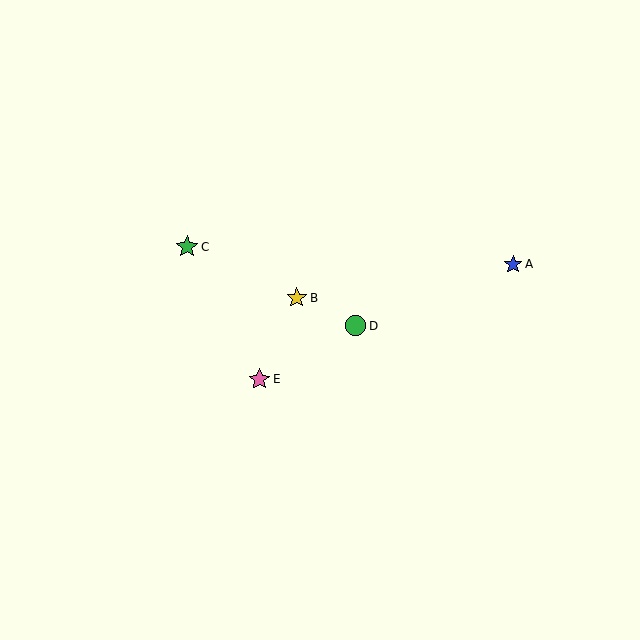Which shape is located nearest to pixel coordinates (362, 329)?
The green circle (labeled D) at (356, 326) is nearest to that location.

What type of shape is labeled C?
Shape C is a green star.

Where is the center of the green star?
The center of the green star is at (187, 247).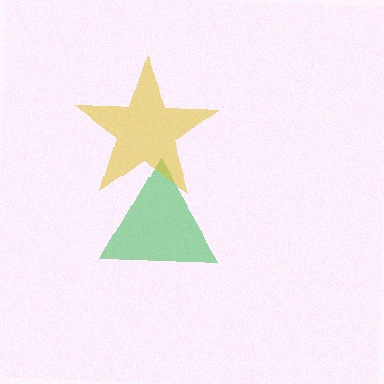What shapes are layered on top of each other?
The layered shapes are: a green triangle, a yellow star.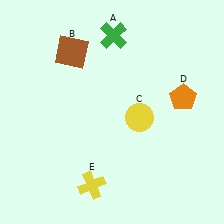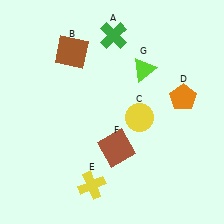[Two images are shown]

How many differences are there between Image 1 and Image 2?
There are 2 differences between the two images.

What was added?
A brown square (F), a lime triangle (G) were added in Image 2.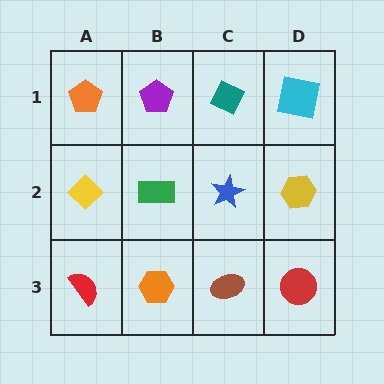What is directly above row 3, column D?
A yellow hexagon.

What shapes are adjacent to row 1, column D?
A yellow hexagon (row 2, column D), a teal diamond (row 1, column C).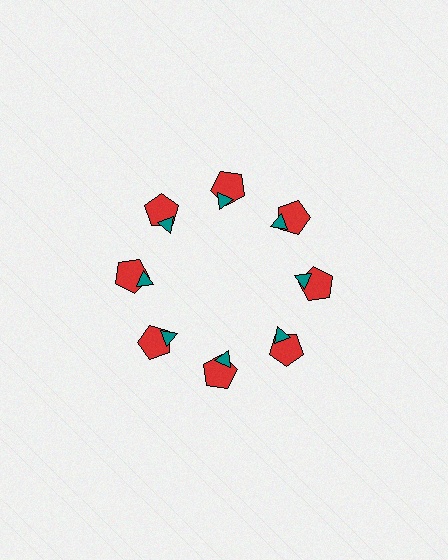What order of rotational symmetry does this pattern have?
This pattern has 8-fold rotational symmetry.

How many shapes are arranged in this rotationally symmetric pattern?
There are 16 shapes, arranged in 8 groups of 2.